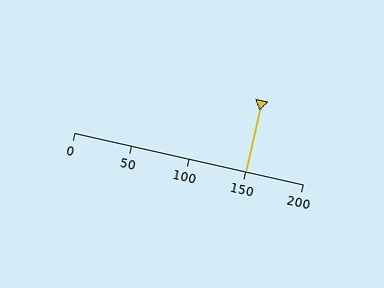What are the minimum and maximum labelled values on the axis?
The axis runs from 0 to 200.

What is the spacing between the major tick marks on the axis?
The major ticks are spaced 50 apart.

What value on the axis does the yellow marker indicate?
The marker indicates approximately 150.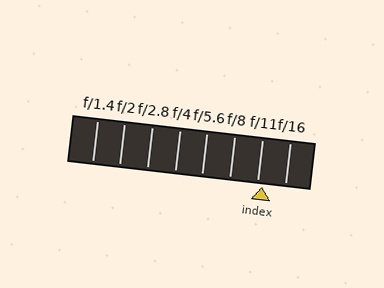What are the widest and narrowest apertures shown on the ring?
The widest aperture shown is f/1.4 and the narrowest is f/16.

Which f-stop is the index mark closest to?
The index mark is closest to f/11.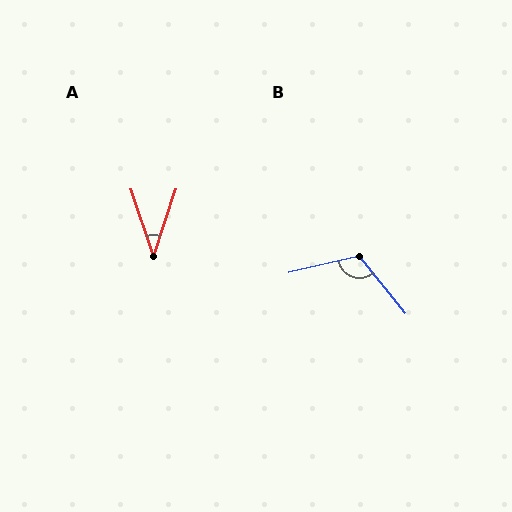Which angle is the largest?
B, at approximately 116 degrees.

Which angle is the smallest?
A, at approximately 37 degrees.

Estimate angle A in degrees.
Approximately 37 degrees.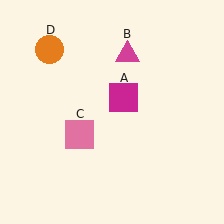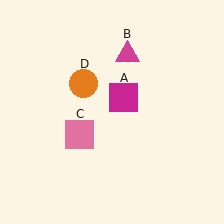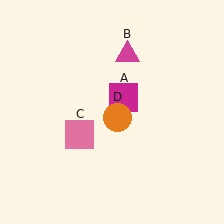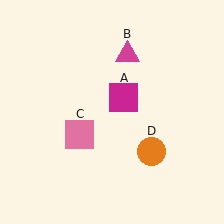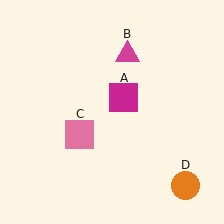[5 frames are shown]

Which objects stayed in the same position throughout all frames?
Magenta square (object A) and magenta triangle (object B) and pink square (object C) remained stationary.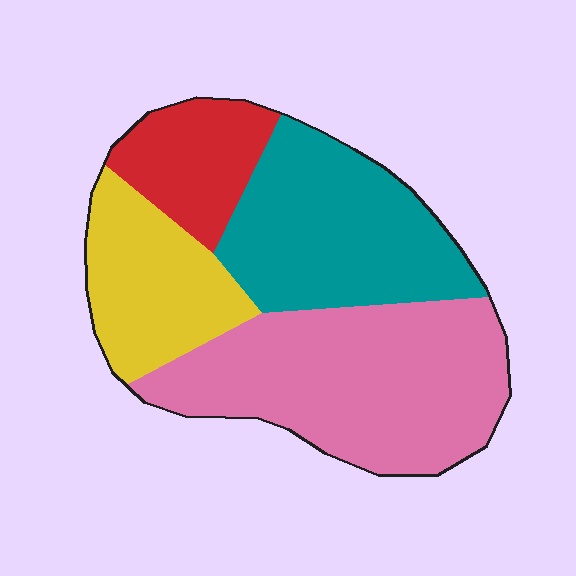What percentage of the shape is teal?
Teal covers 29% of the shape.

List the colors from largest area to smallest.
From largest to smallest: pink, teal, yellow, red.